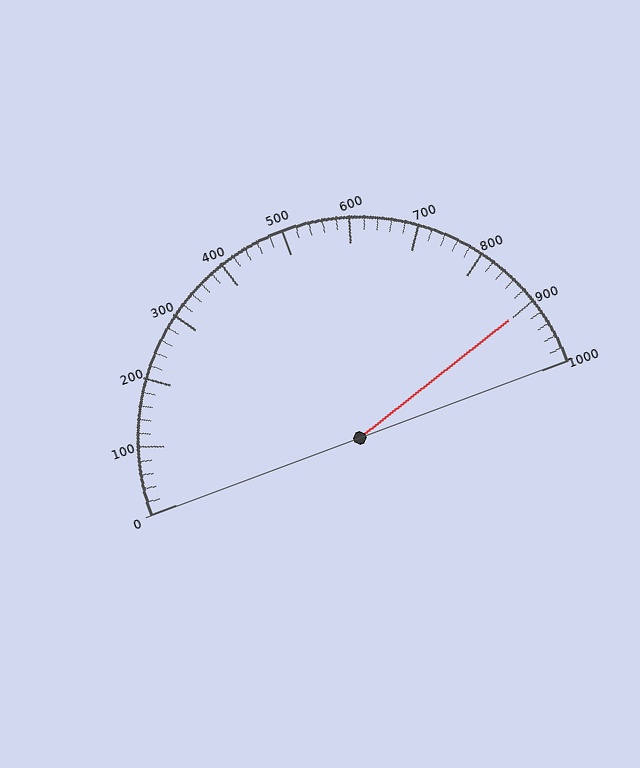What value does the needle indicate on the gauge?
The needle indicates approximately 900.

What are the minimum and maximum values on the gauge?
The gauge ranges from 0 to 1000.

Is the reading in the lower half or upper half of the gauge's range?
The reading is in the upper half of the range (0 to 1000).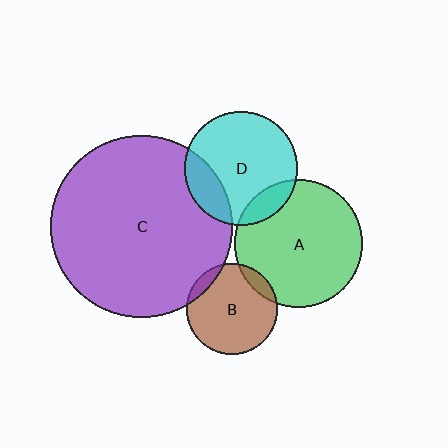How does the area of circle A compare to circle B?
Approximately 2.0 times.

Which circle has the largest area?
Circle C (purple).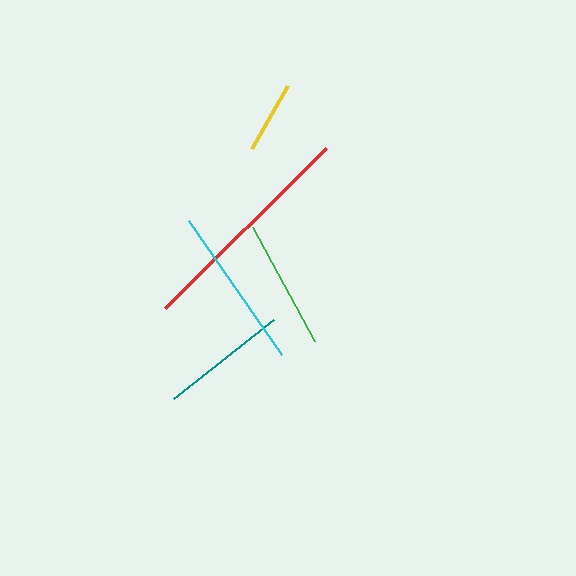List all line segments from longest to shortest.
From longest to shortest: red, cyan, green, teal, yellow.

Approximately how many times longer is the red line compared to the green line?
The red line is approximately 1.8 times the length of the green line.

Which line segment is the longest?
The red line is the longest at approximately 227 pixels.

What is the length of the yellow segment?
The yellow segment is approximately 73 pixels long.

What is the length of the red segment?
The red segment is approximately 227 pixels long.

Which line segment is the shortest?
The yellow line is the shortest at approximately 73 pixels.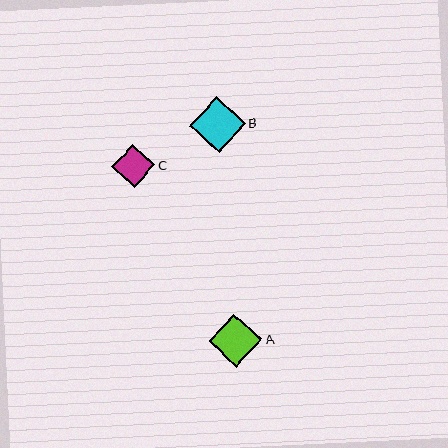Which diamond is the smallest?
Diamond C is the smallest with a size of approximately 43 pixels.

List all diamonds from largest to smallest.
From largest to smallest: B, A, C.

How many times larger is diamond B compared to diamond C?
Diamond B is approximately 1.3 times the size of diamond C.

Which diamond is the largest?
Diamond B is the largest with a size of approximately 56 pixels.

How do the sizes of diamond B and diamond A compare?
Diamond B and diamond A are approximately the same size.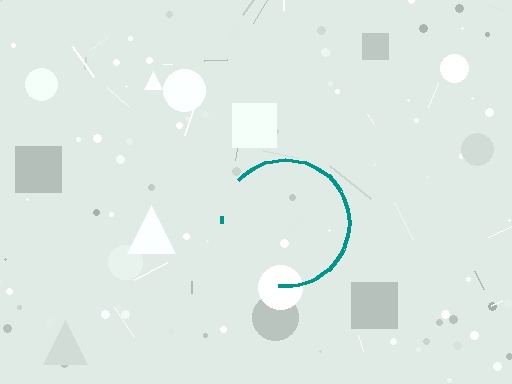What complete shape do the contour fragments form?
The contour fragments form a circle.